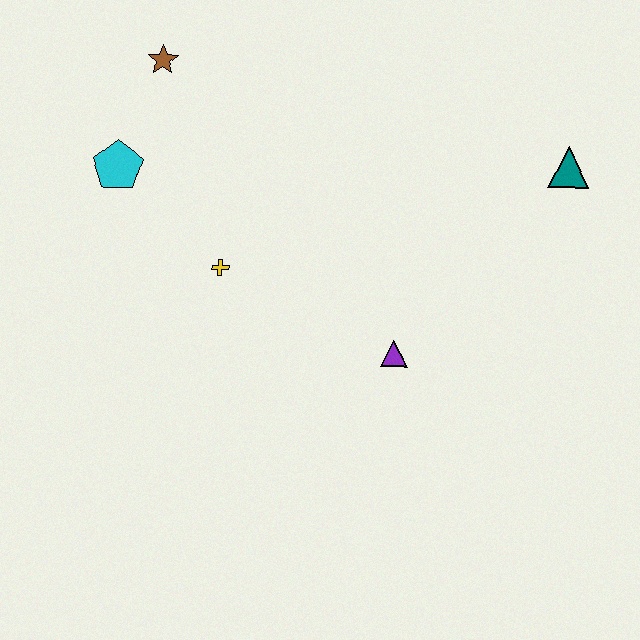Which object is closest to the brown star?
The cyan pentagon is closest to the brown star.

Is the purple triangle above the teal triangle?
No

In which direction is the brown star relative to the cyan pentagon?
The brown star is above the cyan pentagon.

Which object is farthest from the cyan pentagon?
The teal triangle is farthest from the cyan pentagon.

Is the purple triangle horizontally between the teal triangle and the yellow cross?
Yes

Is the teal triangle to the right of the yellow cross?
Yes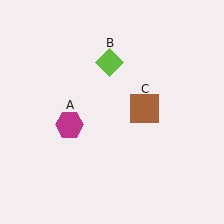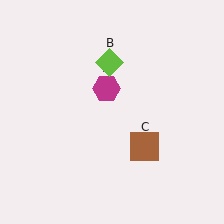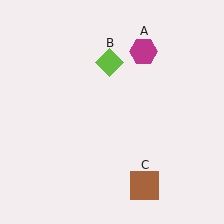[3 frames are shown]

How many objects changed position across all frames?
2 objects changed position: magenta hexagon (object A), brown square (object C).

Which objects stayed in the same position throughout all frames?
Lime diamond (object B) remained stationary.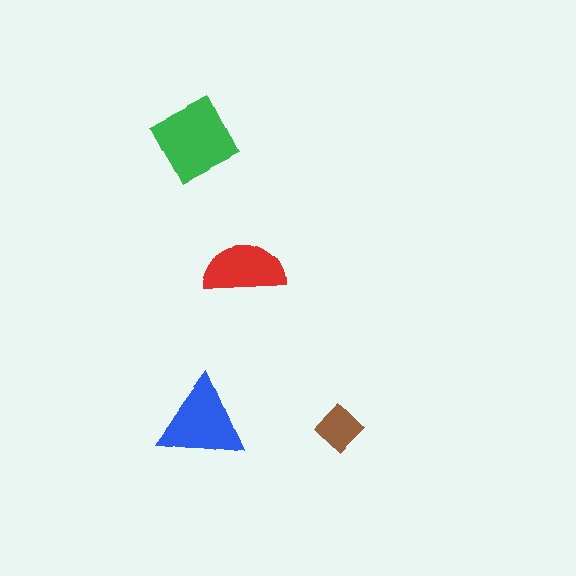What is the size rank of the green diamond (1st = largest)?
1st.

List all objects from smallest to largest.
The brown diamond, the red semicircle, the blue triangle, the green diamond.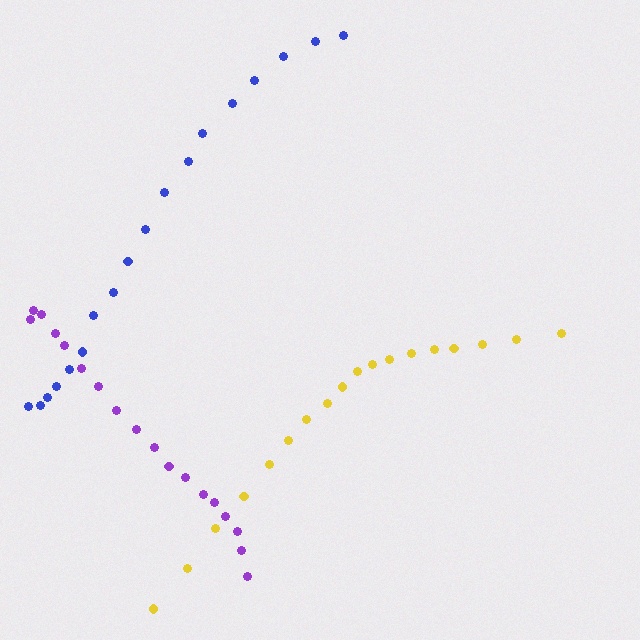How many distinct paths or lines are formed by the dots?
There are 3 distinct paths.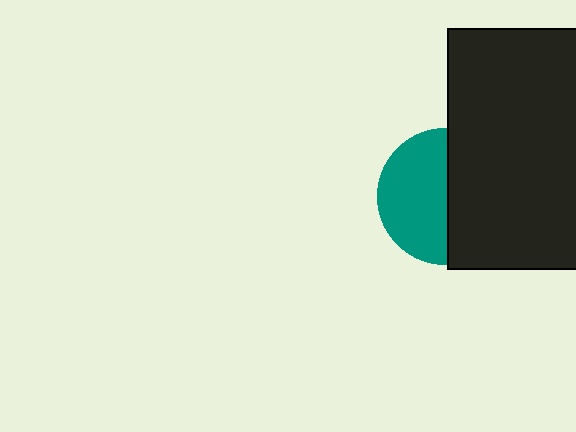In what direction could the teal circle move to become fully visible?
The teal circle could move left. That would shift it out from behind the black rectangle entirely.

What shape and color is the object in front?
The object in front is a black rectangle.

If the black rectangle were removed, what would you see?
You would see the complete teal circle.